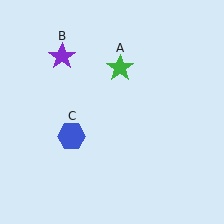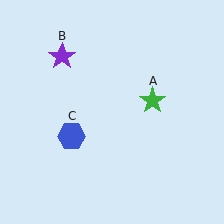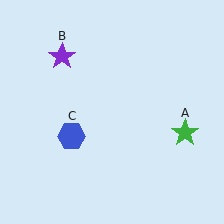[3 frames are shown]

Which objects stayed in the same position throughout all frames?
Purple star (object B) and blue hexagon (object C) remained stationary.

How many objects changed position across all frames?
1 object changed position: green star (object A).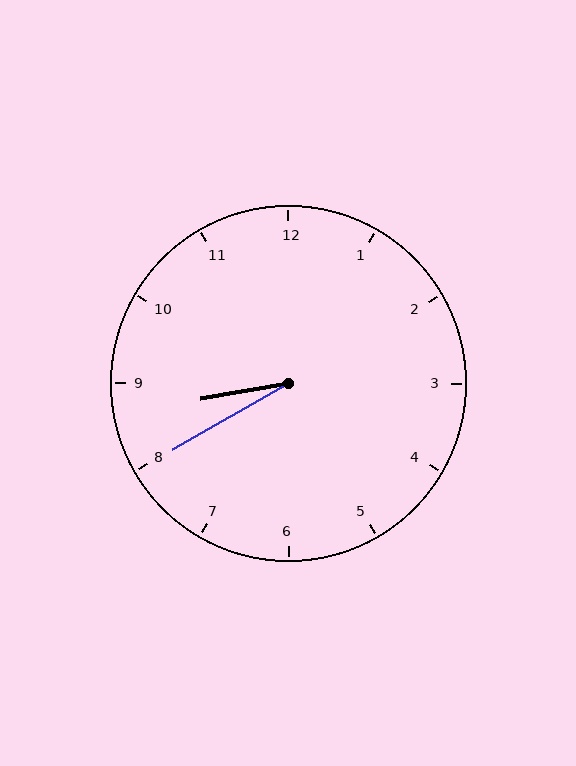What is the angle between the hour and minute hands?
Approximately 20 degrees.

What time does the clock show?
8:40.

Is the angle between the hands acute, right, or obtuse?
It is acute.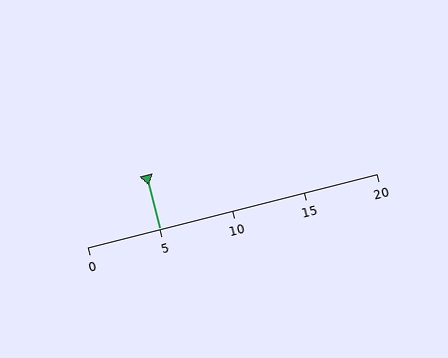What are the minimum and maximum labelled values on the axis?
The axis runs from 0 to 20.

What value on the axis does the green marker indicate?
The marker indicates approximately 5.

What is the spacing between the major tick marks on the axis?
The major ticks are spaced 5 apart.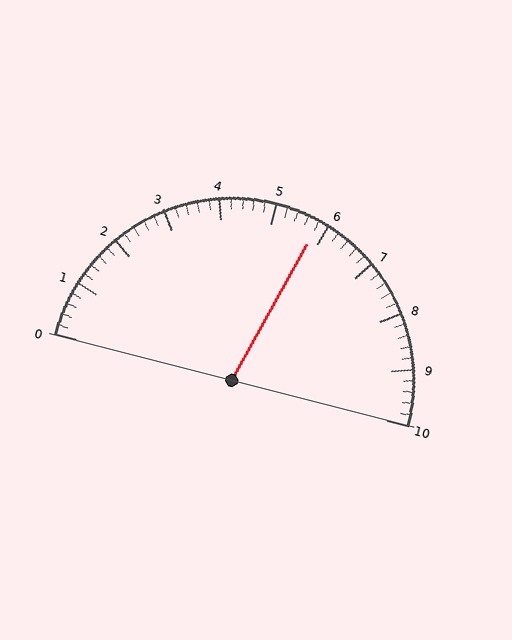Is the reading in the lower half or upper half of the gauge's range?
The reading is in the upper half of the range (0 to 10).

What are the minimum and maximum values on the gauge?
The gauge ranges from 0 to 10.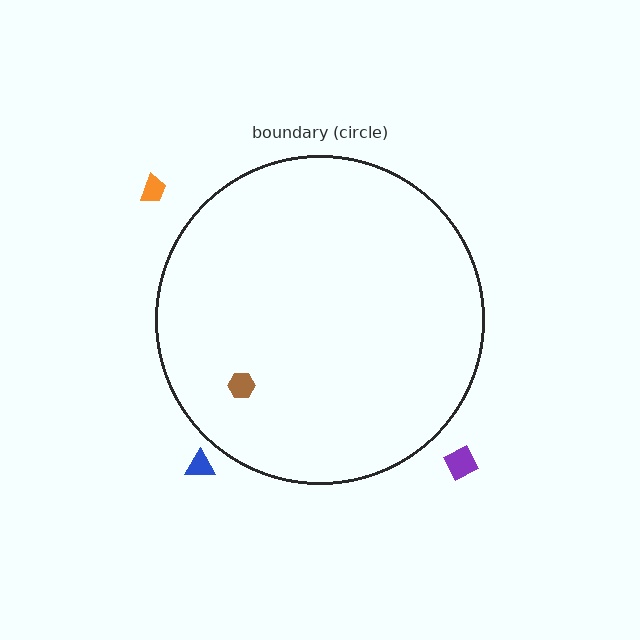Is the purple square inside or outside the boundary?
Outside.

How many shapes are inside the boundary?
1 inside, 3 outside.